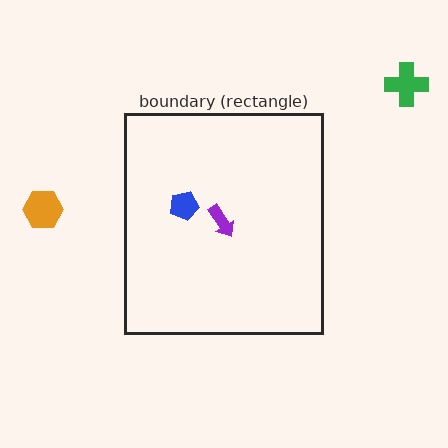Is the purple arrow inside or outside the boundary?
Inside.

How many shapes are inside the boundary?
2 inside, 2 outside.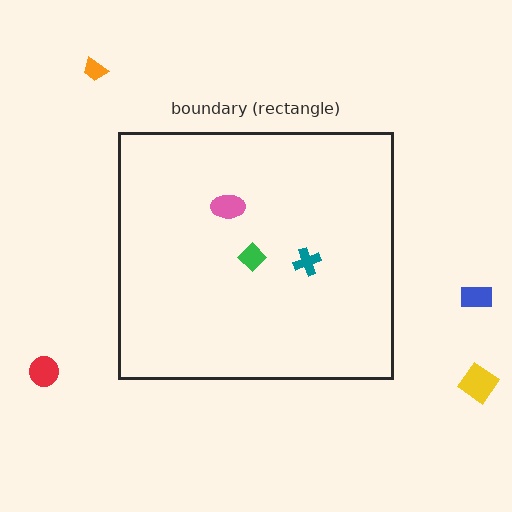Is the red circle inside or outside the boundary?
Outside.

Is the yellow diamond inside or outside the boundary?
Outside.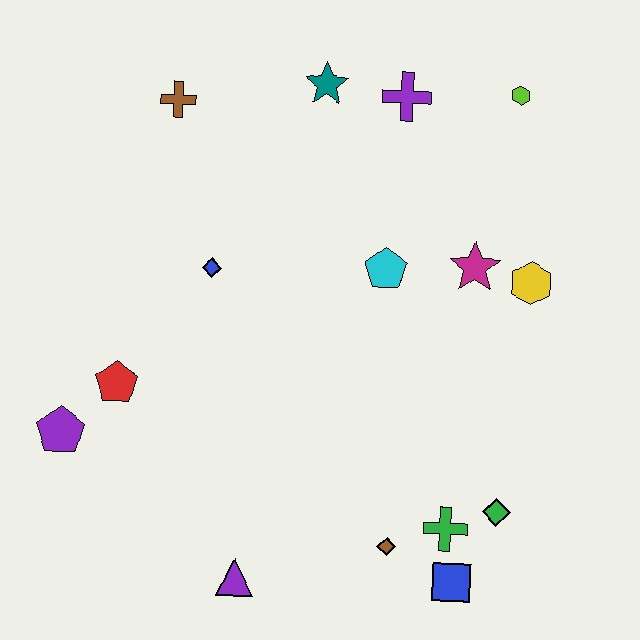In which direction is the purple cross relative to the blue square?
The purple cross is above the blue square.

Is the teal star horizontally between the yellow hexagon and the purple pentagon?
Yes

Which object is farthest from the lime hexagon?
The purple pentagon is farthest from the lime hexagon.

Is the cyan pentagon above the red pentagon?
Yes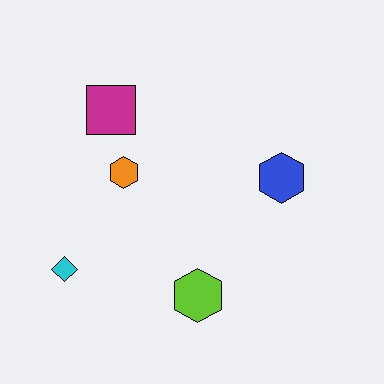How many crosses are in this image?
There are no crosses.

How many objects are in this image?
There are 5 objects.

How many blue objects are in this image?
There is 1 blue object.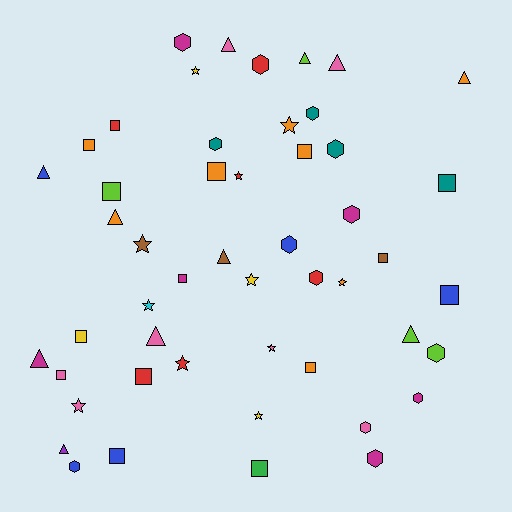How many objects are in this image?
There are 50 objects.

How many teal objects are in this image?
There are 4 teal objects.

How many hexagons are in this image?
There are 13 hexagons.